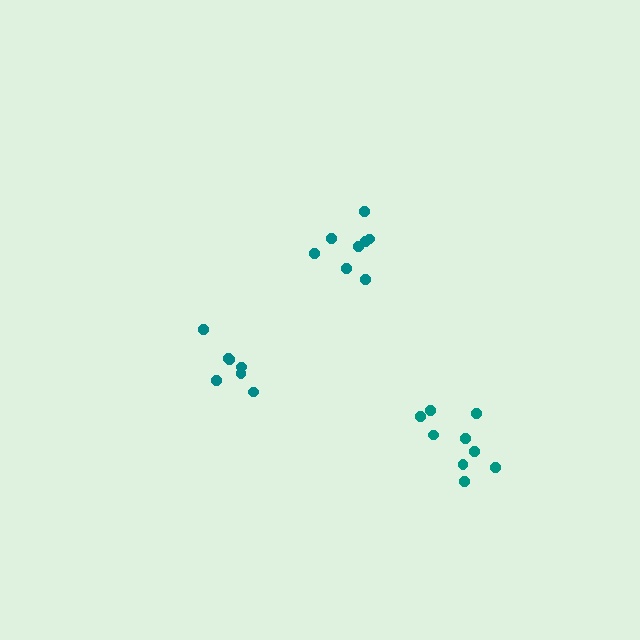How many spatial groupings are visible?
There are 3 spatial groupings.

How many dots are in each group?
Group 1: 7 dots, Group 2: 8 dots, Group 3: 9 dots (24 total).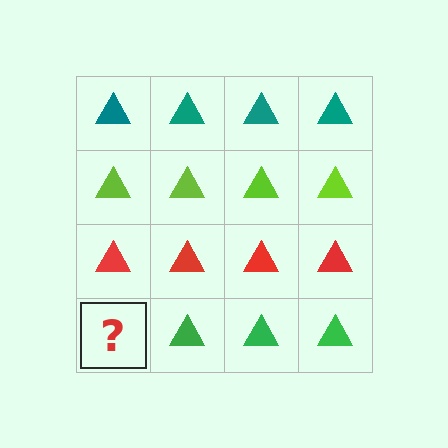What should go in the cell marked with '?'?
The missing cell should contain a green triangle.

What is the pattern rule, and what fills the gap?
The rule is that each row has a consistent color. The gap should be filled with a green triangle.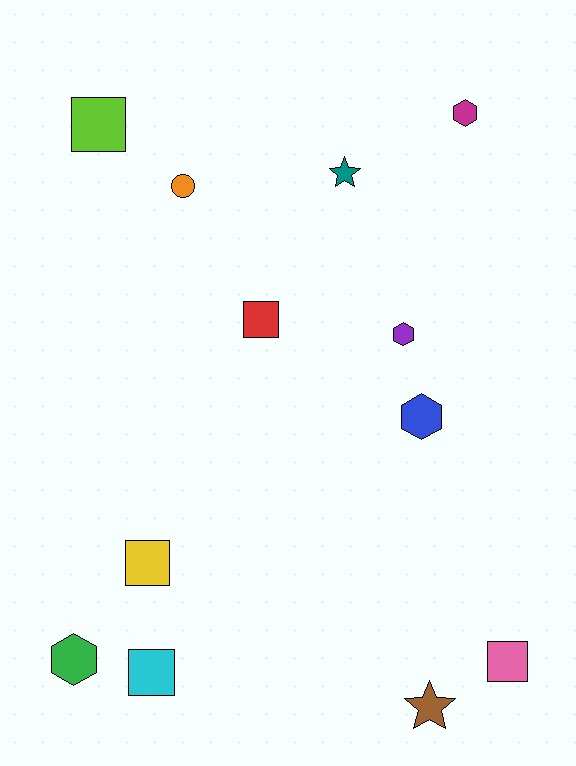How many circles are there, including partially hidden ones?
There is 1 circle.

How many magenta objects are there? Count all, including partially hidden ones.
There is 1 magenta object.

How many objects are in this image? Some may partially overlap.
There are 12 objects.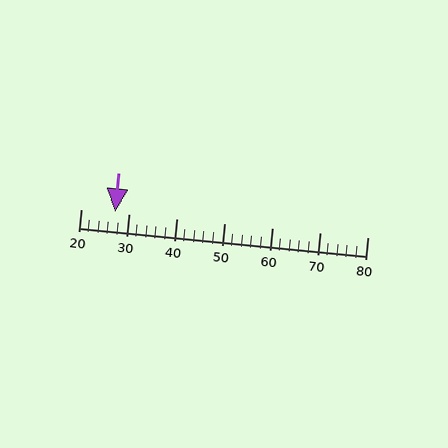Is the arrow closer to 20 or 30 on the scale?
The arrow is closer to 30.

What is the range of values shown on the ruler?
The ruler shows values from 20 to 80.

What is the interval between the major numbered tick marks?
The major tick marks are spaced 10 units apart.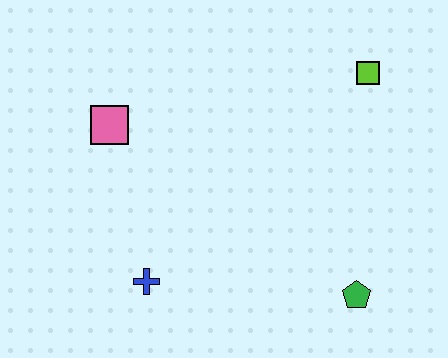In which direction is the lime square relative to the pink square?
The lime square is to the right of the pink square.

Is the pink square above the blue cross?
Yes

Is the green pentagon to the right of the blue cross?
Yes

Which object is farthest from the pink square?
The green pentagon is farthest from the pink square.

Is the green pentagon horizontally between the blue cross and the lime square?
Yes